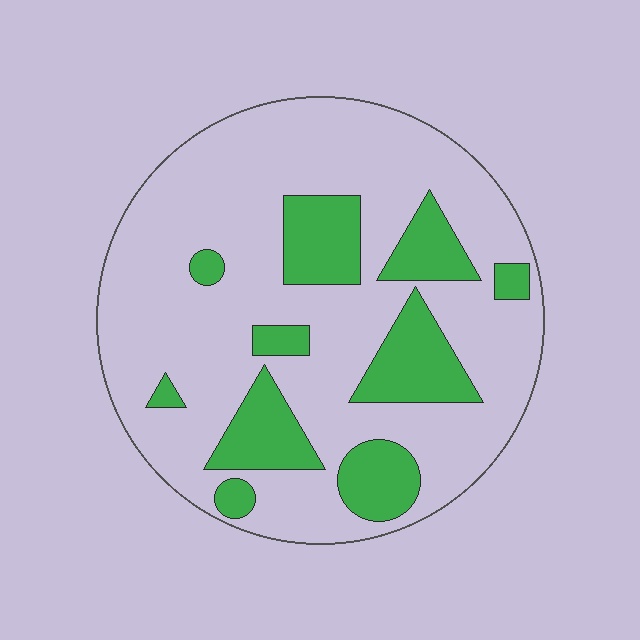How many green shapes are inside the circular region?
10.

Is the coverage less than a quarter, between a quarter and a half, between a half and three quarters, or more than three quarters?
Less than a quarter.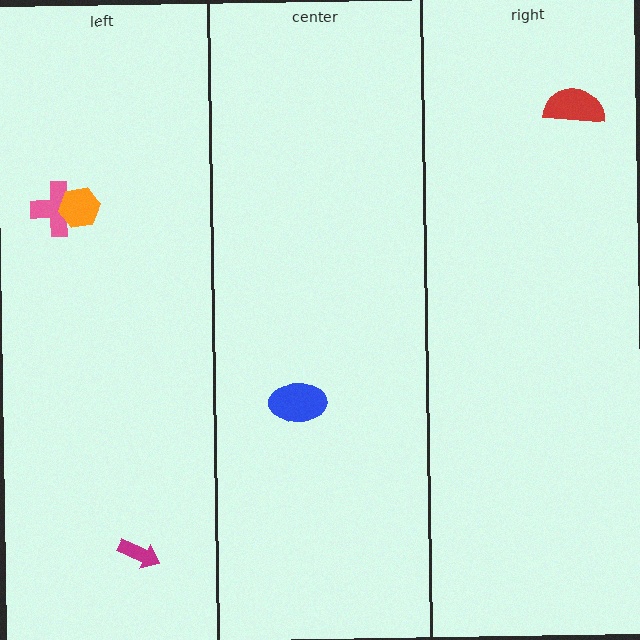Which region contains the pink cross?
The left region.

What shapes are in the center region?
The blue ellipse.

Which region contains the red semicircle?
The right region.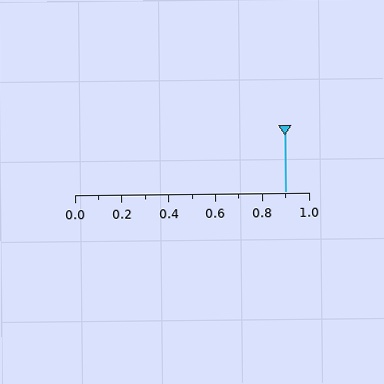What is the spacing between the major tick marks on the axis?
The major ticks are spaced 0.2 apart.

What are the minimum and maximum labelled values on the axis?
The axis runs from 0.0 to 1.0.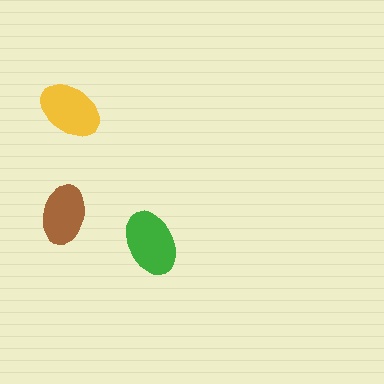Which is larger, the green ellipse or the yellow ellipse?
The green one.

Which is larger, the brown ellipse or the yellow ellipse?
The yellow one.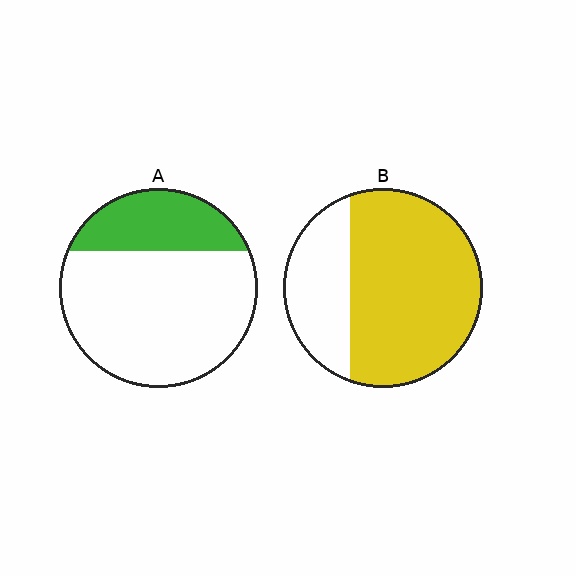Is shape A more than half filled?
No.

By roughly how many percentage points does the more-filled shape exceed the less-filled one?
By roughly 45 percentage points (B over A).